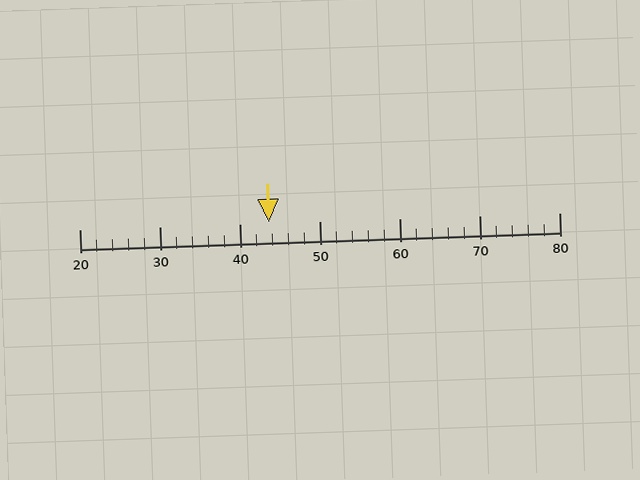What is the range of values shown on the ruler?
The ruler shows values from 20 to 80.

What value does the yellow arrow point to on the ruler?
The yellow arrow points to approximately 44.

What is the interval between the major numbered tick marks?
The major tick marks are spaced 10 units apart.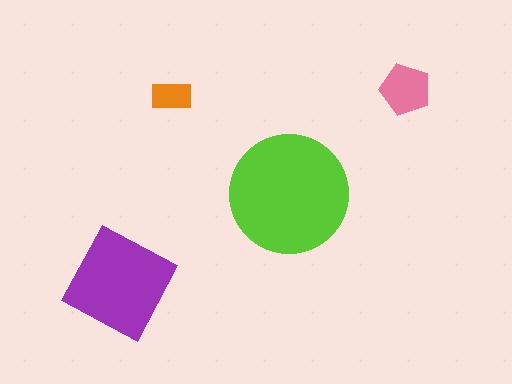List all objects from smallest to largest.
The orange rectangle, the pink pentagon, the purple square, the lime circle.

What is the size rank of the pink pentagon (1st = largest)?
3rd.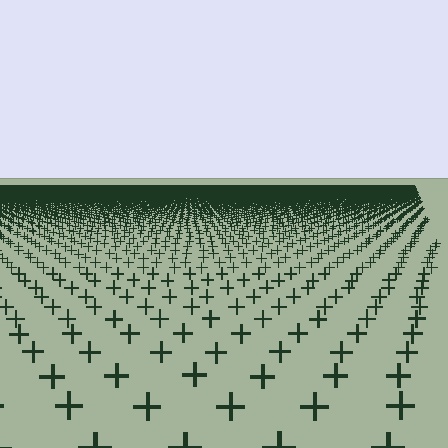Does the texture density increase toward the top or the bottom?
Density increases toward the top.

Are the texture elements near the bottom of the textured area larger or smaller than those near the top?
Larger. Near the bottom, elements are closer to the viewer and appear at a bigger on-screen size.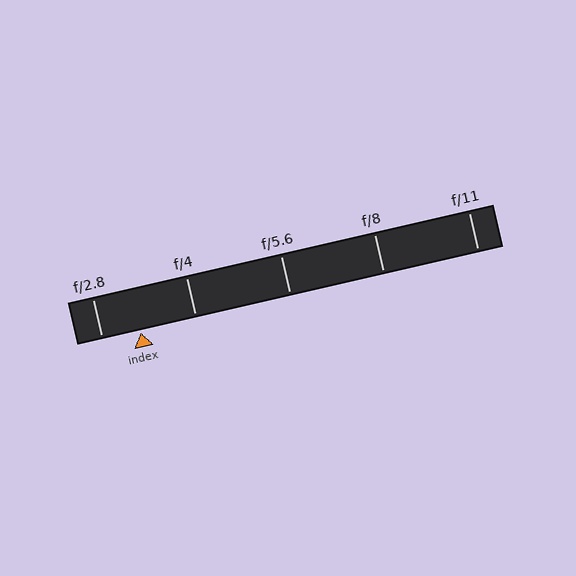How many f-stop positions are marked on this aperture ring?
There are 5 f-stop positions marked.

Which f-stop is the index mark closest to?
The index mark is closest to f/2.8.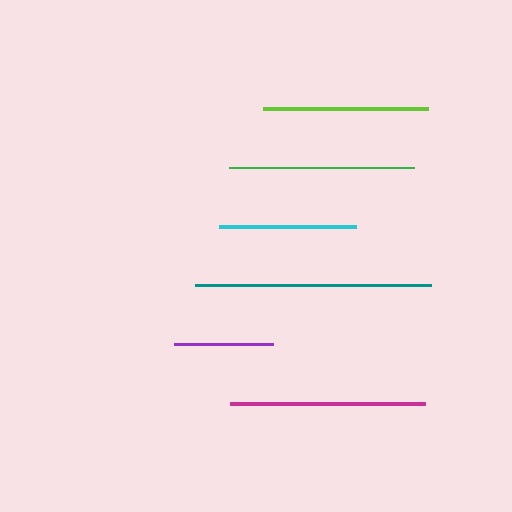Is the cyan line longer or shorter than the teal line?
The teal line is longer than the cyan line.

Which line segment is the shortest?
The purple line is the shortest at approximately 99 pixels.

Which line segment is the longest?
The teal line is the longest at approximately 236 pixels.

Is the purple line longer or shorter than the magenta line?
The magenta line is longer than the purple line.